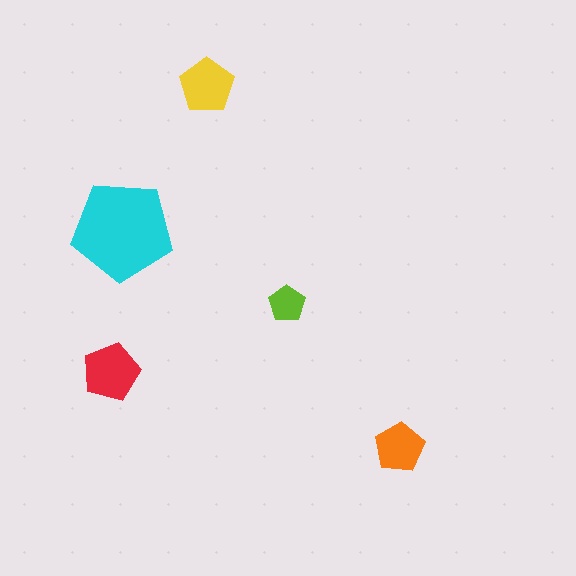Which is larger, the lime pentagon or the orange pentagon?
The orange one.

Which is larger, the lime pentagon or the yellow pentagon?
The yellow one.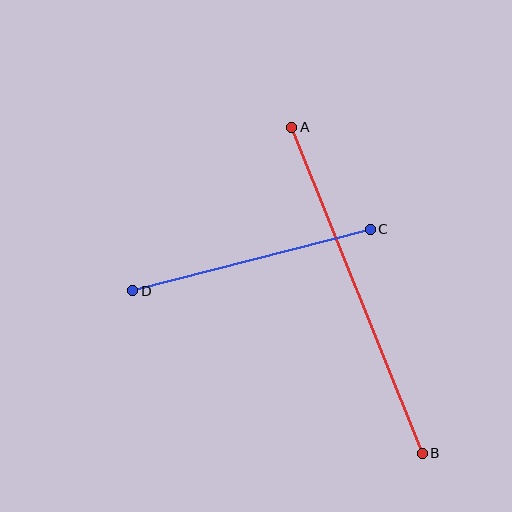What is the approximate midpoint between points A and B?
The midpoint is at approximately (357, 290) pixels.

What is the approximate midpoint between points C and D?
The midpoint is at approximately (251, 260) pixels.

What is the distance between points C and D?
The distance is approximately 245 pixels.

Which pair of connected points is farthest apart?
Points A and B are farthest apart.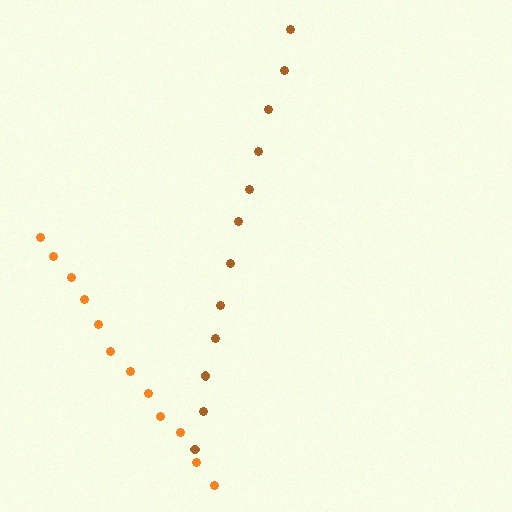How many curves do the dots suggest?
There are 2 distinct paths.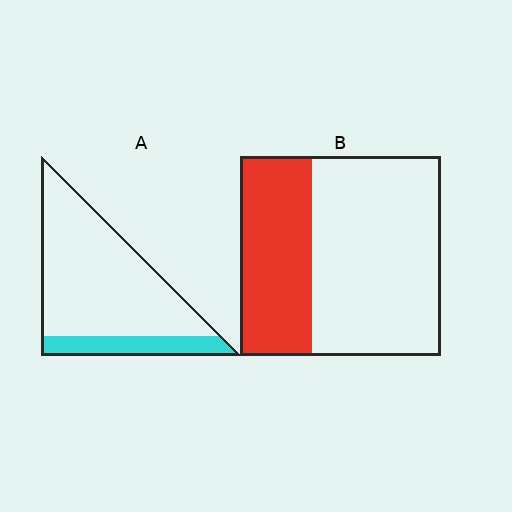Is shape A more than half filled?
No.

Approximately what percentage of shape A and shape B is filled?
A is approximately 20% and B is approximately 35%.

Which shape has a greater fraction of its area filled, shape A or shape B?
Shape B.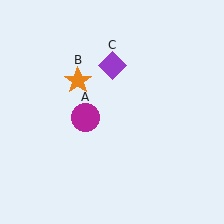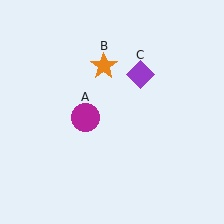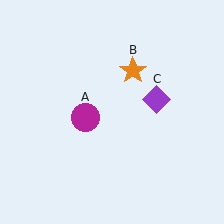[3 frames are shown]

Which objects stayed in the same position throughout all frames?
Magenta circle (object A) remained stationary.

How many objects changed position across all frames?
2 objects changed position: orange star (object B), purple diamond (object C).